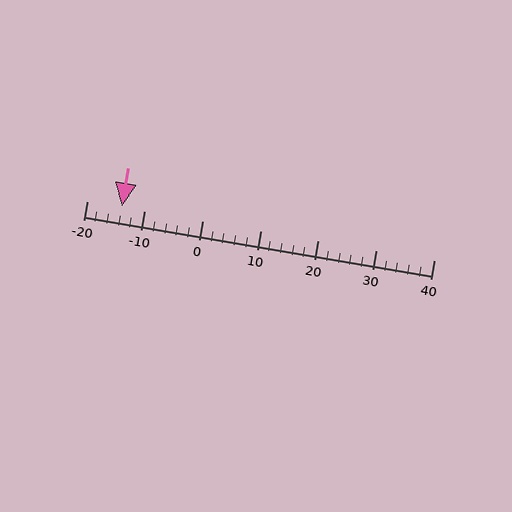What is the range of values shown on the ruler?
The ruler shows values from -20 to 40.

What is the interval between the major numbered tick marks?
The major tick marks are spaced 10 units apart.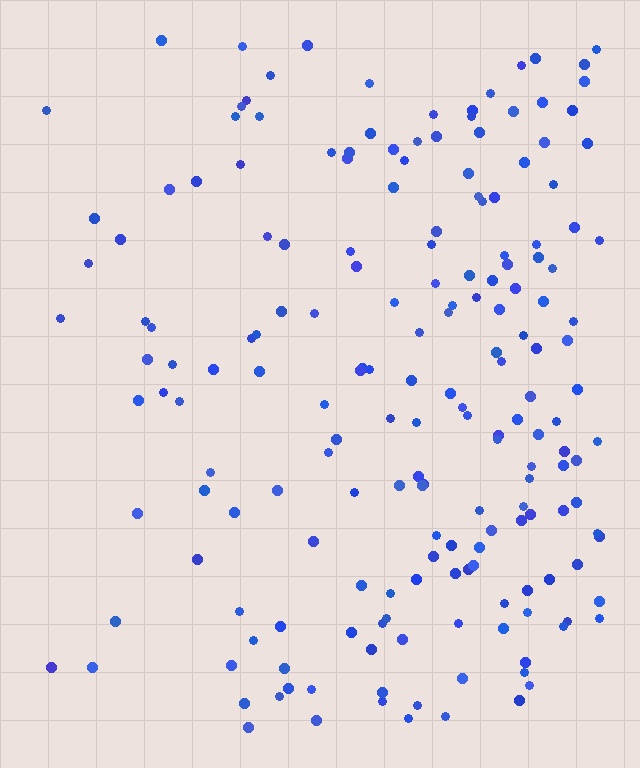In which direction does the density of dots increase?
From left to right, with the right side densest.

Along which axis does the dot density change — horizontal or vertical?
Horizontal.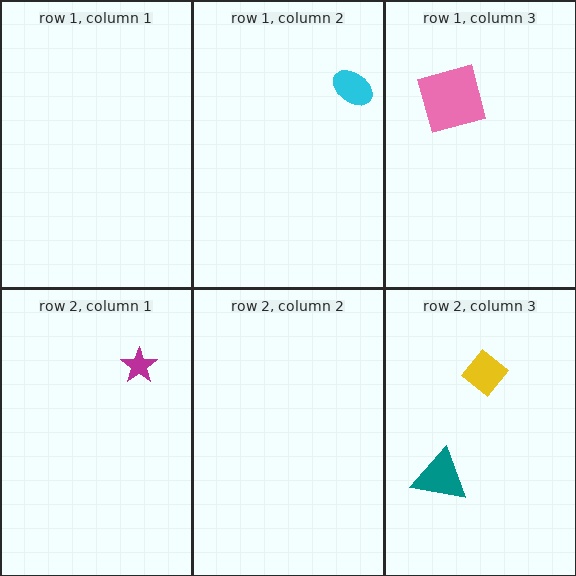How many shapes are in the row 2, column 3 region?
2.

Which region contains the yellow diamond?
The row 2, column 3 region.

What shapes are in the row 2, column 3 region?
The teal triangle, the yellow diamond.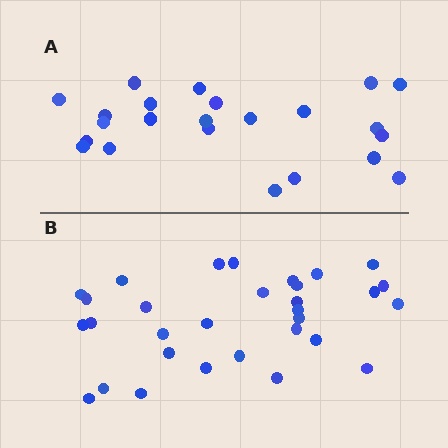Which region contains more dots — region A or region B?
Region B (the bottom region) has more dots.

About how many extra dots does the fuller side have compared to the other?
Region B has roughly 8 or so more dots than region A.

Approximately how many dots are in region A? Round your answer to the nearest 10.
About 20 dots. (The exact count is 23, which rounds to 20.)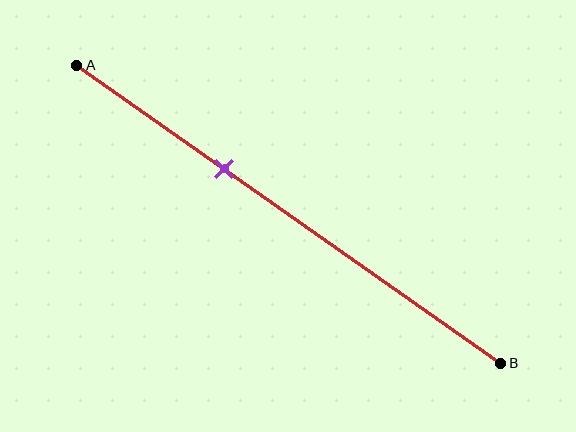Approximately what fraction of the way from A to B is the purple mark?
The purple mark is approximately 35% of the way from A to B.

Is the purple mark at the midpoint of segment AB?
No, the mark is at about 35% from A, not at the 50% midpoint.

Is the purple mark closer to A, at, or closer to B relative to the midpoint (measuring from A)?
The purple mark is closer to point A than the midpoint of segment AB.